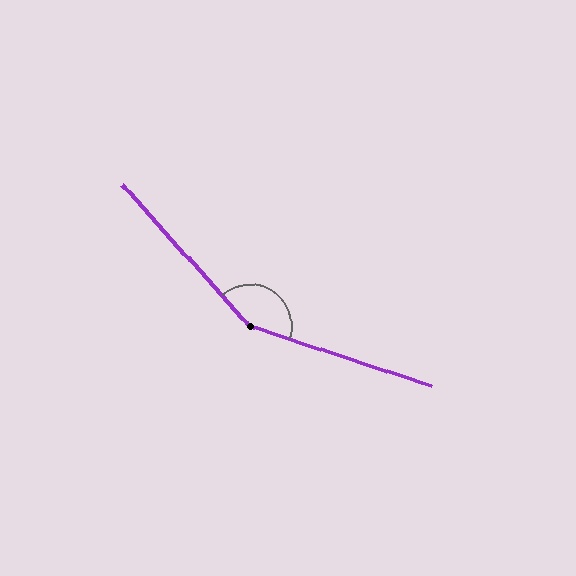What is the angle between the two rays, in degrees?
Approximately 150 degrees.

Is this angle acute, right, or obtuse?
It is obtuse.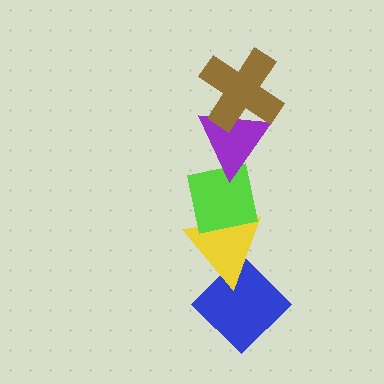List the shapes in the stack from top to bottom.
From top to bottom: the brown cross, the purple triangle, the lime square, the yellow triangle, the blue diamond.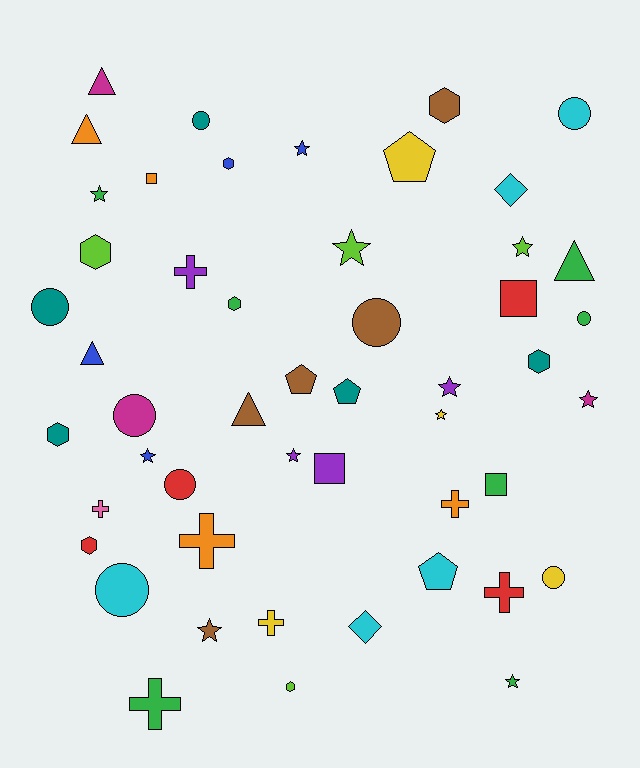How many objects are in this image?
There are 50 objects.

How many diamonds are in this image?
There are 2 diamonds.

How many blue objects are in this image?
There are 4 blue objects.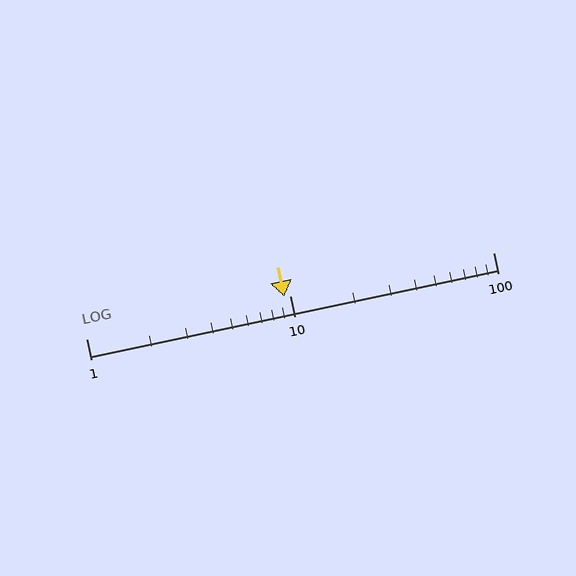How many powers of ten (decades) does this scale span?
The scale spans 2 decades, from 1 to 100.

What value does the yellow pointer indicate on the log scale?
The pointer indicates approximately 9.4.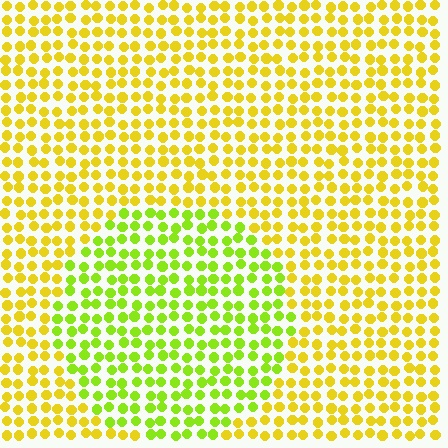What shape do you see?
I see a circle.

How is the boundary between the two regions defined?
The boundary is defined purely by a slight shift in hue (about 34 degrees). Spacing, size, and orientation are identical on both sides.